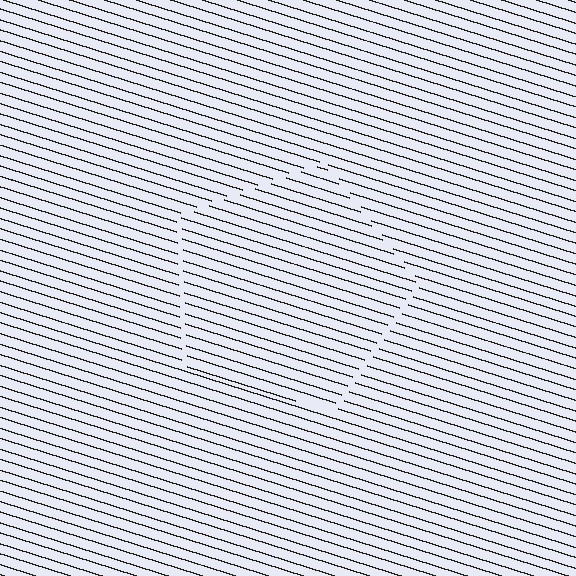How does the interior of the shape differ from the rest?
The interior of the shape contains the same grating, shifted by half a period — the contour is defined by the phase discontinuity where line-ends from the inner and outer gratings abut.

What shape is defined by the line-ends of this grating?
An illusory pentagon. The interior of the shape contains the same grating, shifted by half a period — the contour is defined by the phase discontinuity where line-ends from the inner and outer gratings abut.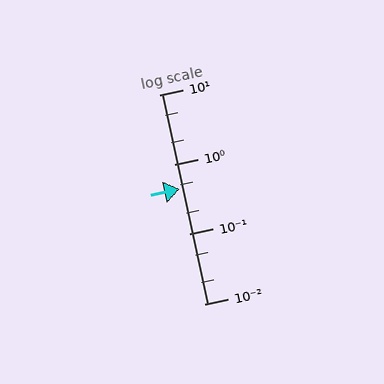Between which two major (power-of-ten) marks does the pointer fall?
The pointer is between 0.1 and 1.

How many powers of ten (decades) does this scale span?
The scale spans 3 decades, from 0.01 to 10.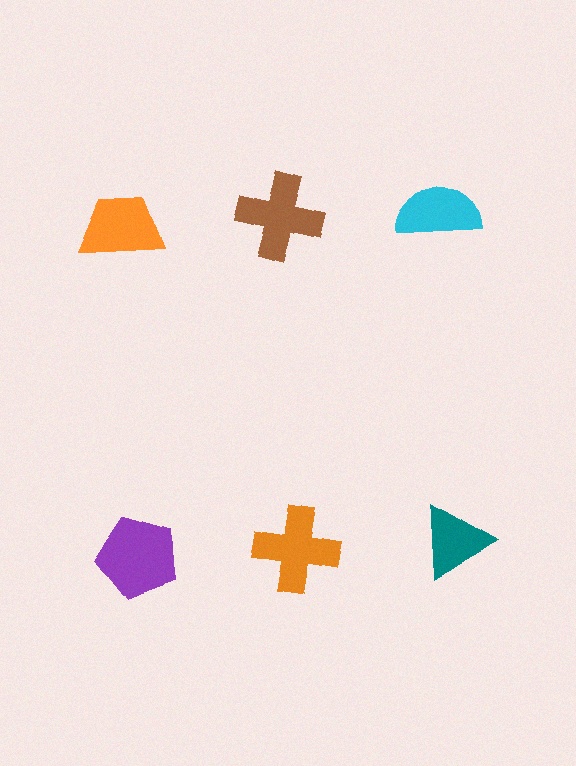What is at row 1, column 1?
An orange trapezoid.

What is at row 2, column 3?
A teal triangle.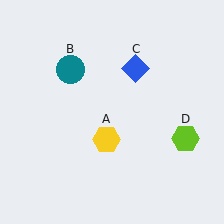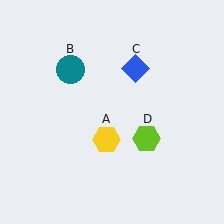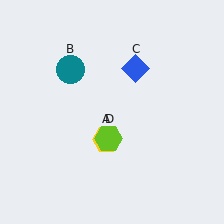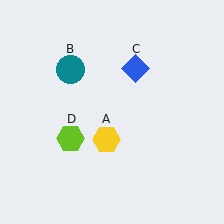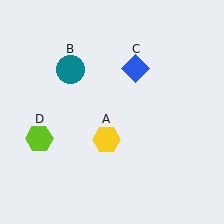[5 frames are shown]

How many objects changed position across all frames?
1 object changed position: lime hexagon (object D).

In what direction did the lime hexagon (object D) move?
The lime hexagon (object D) moved left.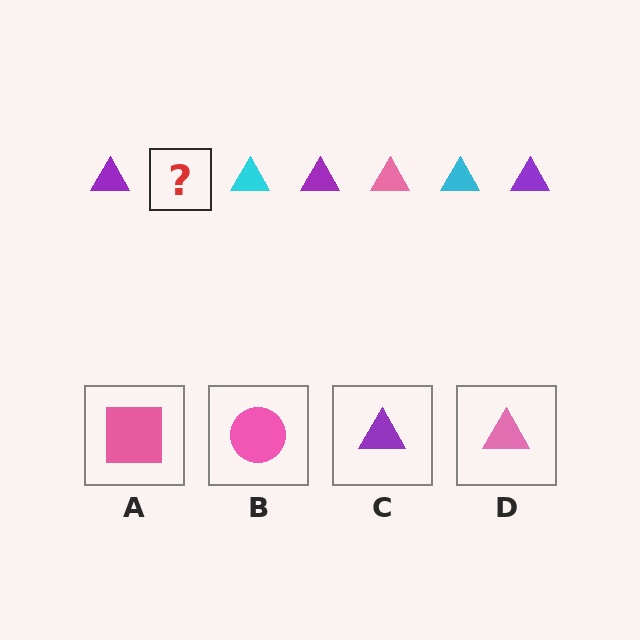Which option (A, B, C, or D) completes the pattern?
D.